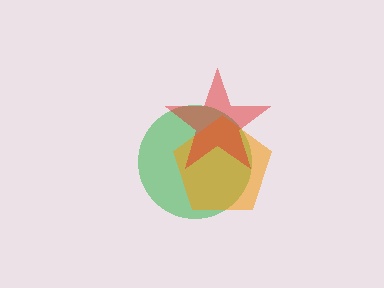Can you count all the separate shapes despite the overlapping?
Yes, there are 3 separate shapes.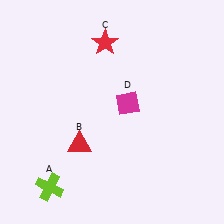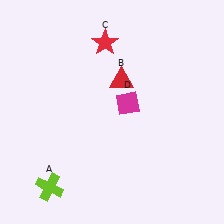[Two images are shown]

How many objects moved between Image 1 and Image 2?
1 object moved between the two images.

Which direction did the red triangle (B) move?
The red triangle (B) moved up.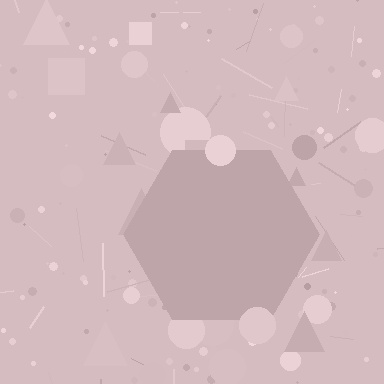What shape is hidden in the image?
A hexagon is hidden in the image.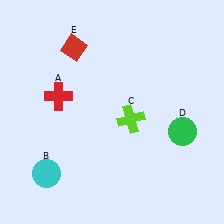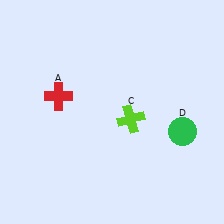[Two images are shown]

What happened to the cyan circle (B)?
The cyan circle (B) was removed in Image 2. It was in the bottom-left area of Image 1.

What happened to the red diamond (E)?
The red diamond (E) was removed in Image 2. It was in the top-left area of Image 1.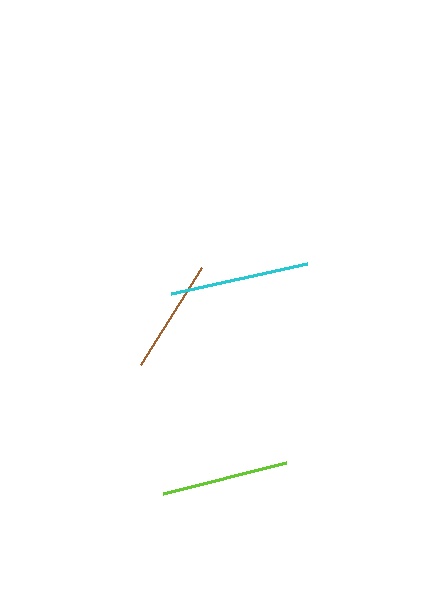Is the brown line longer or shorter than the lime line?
The lime line is longer than the brown line.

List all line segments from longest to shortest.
From longest to shortest: cyan, lime, brown.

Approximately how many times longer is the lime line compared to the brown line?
The lime line is approximately 1.1 times the length of the brown line.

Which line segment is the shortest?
The brown line is the shortest at approximately 115 pixels.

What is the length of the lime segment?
The lime segment is approximately 127 pixels long.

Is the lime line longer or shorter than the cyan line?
The cyan line is longer than the lime line.